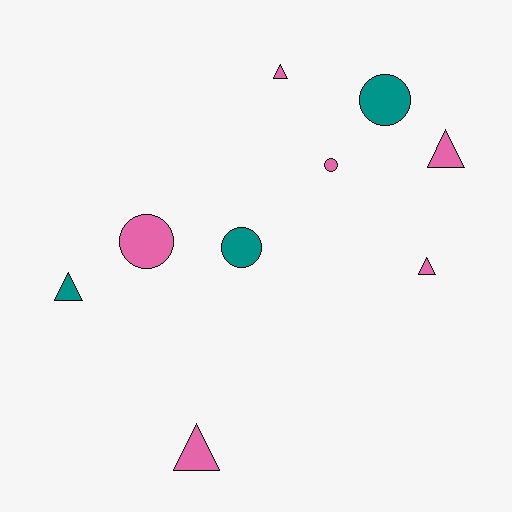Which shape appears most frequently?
Triangle, with 5 objects.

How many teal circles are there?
There are 2 teal circles.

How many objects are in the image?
There are 9 objects.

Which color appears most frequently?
Pink, with 6 objects.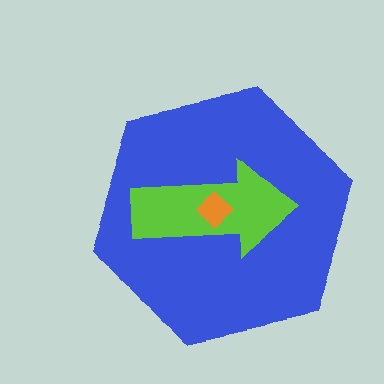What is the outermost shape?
The blue hexagon.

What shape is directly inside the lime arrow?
The orange diamond.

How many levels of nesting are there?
3.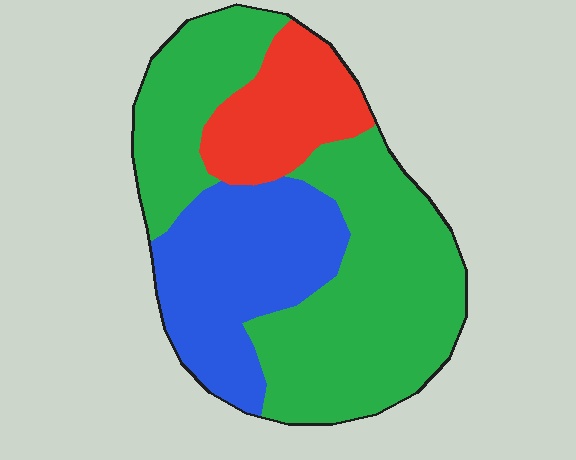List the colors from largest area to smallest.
From largest to smallest: green, blue, red.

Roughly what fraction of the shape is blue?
Blue takes up about one quarter (1/4) of the shape.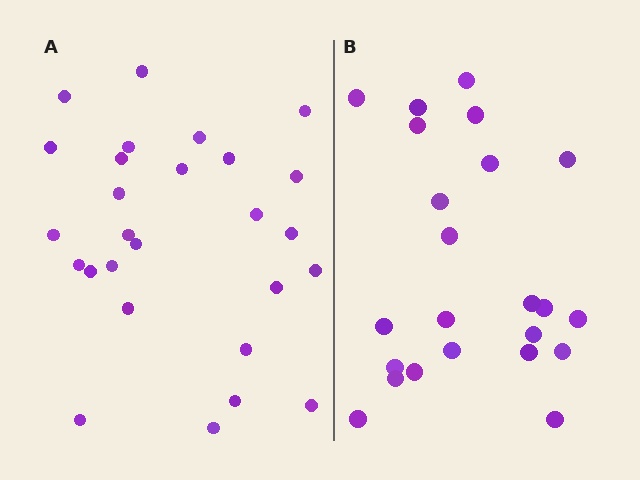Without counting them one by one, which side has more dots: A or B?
Region A (the left region) has more dots.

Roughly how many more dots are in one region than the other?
Region A has about 4 more dots than region B.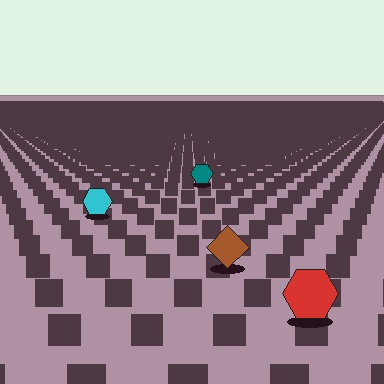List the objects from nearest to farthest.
From nearest to farthest: the red hexagon, the brown diamond, the cyan hexagon, the teal hexagon.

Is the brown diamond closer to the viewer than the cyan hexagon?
Yes. The brown diamond is closer — you can tell from the texture gradient: the ground texture is coarser near it.